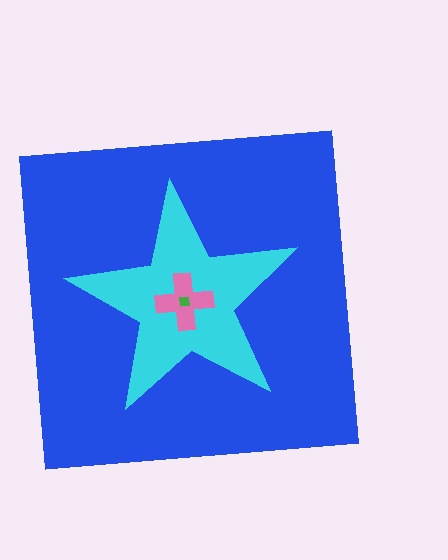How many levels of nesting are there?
4.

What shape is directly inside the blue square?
The cyan star.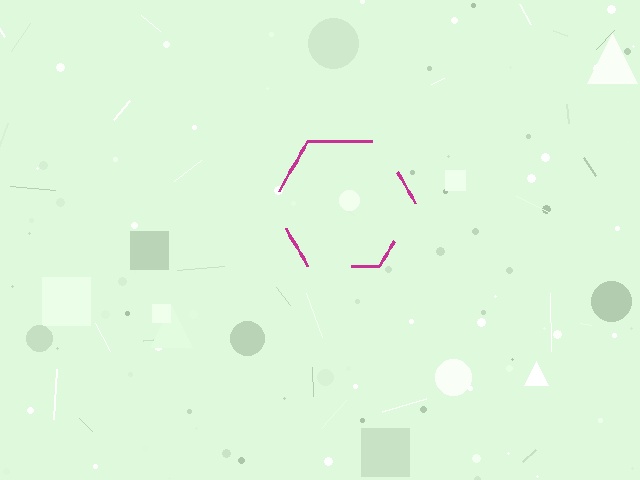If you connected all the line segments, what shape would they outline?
They would outline a hexagon.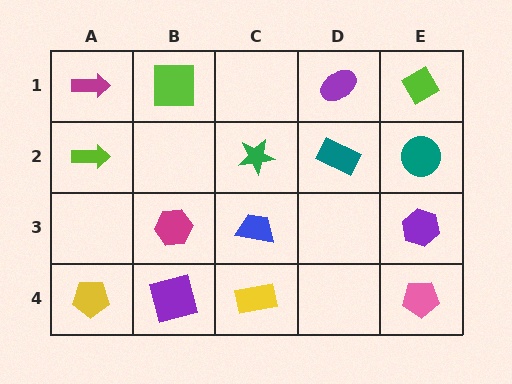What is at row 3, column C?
A blue trapezoid.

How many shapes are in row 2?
4 shapes.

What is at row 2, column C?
A green star.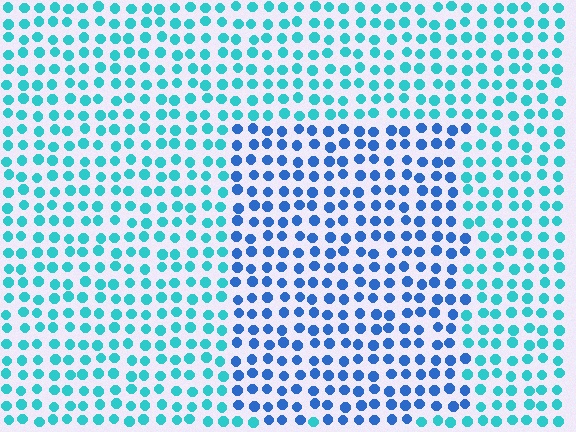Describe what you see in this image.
The image is filled with small cyan elements in a uniform arrangement. A rectangle-shaped region is visible where the elements are tinted to a slightly different hue, forming a subtle color boundary.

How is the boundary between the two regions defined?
The boundary is defined purely by a slight shift in hue (about 37 degrees). Spacing, size, and orientation are identical on both sides.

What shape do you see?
I see a rectangle.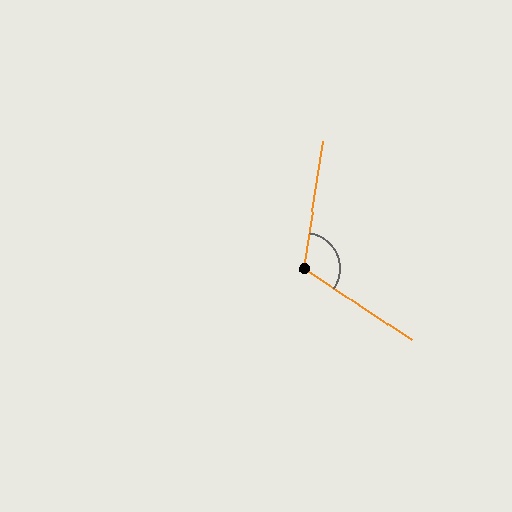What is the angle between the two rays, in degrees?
Approximately 115 degrees.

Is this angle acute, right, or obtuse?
It is obtuse.